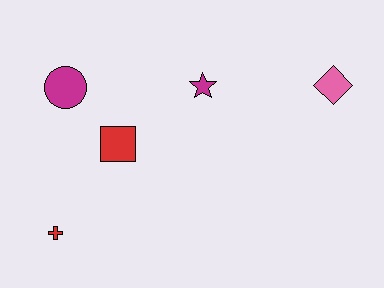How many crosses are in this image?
There is 1 cross.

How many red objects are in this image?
There are 2 red objects.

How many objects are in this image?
There are 5 objects.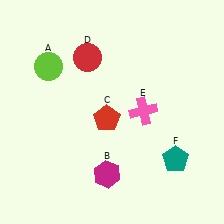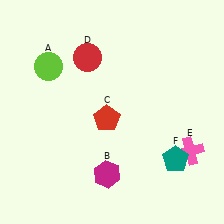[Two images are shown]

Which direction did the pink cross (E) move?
The pink cross (E) moved right.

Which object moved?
The pink cross (E) moved right.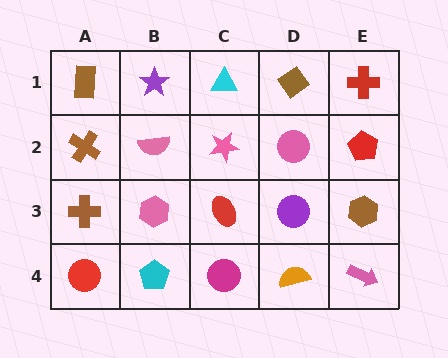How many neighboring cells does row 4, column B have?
3.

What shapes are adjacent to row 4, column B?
A pink hexagon (row 3, column B), a red circle (row 4, column A), a magenta circle (row 4, column C).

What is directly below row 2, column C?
A red ellipse.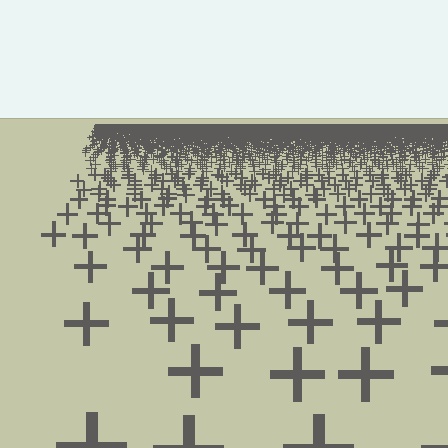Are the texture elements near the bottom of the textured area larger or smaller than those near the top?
Larger. Near the bottom, elements are closer to the viewer and appear at a bigger on-screen size.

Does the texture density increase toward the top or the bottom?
Density increases toward the top.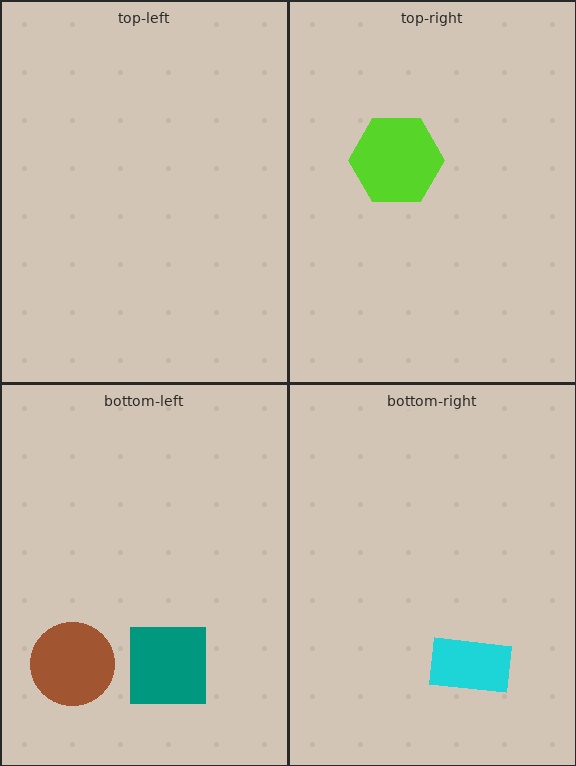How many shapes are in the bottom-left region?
2.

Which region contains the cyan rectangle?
The bottom-right region.